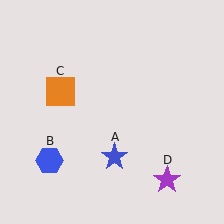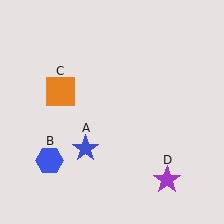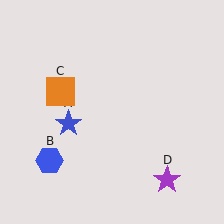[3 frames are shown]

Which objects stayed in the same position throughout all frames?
Blue hexagon (object B) and orange square (object C) and purple star (object D) remained stationary.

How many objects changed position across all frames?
1 object changed position: blue star (object A).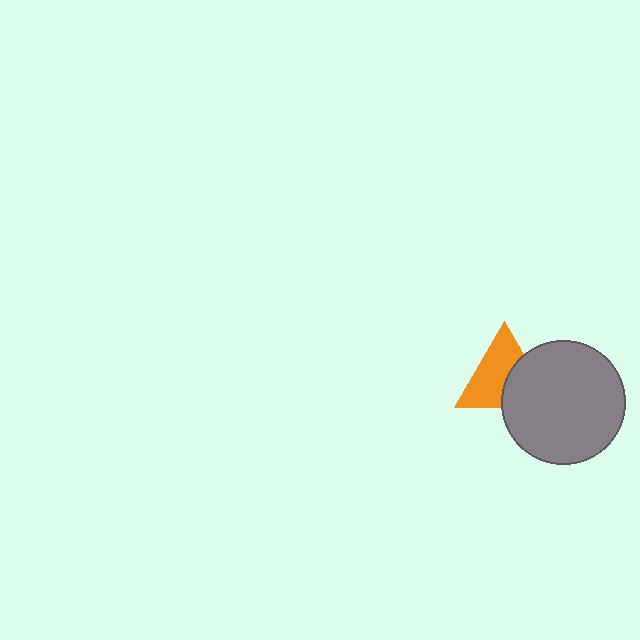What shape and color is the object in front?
The object in front is a gray circle.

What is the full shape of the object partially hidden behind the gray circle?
The partially hidden object is an orange triangle.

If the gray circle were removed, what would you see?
You would see the complete orange triangle.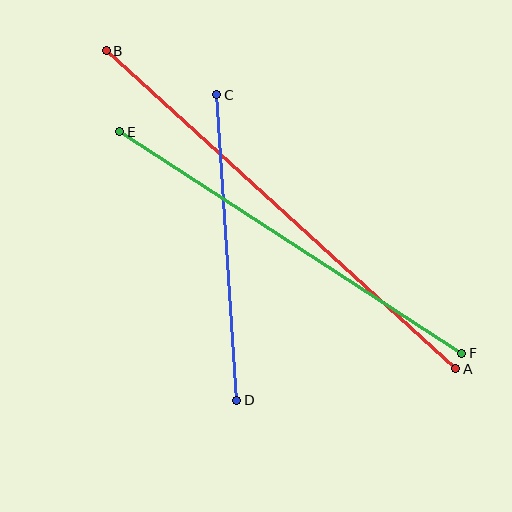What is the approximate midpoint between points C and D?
The midpoint is at approximately (227, 247) pixels.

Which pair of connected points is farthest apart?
Points A and B are farthest apart.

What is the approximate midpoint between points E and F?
The midpoint is at approximately (291, 242) pixels.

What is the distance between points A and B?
The distance is approximately 473 pixels.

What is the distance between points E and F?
The distance is approximately 407 pixels.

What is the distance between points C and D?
The distance is approximately 306 pixels.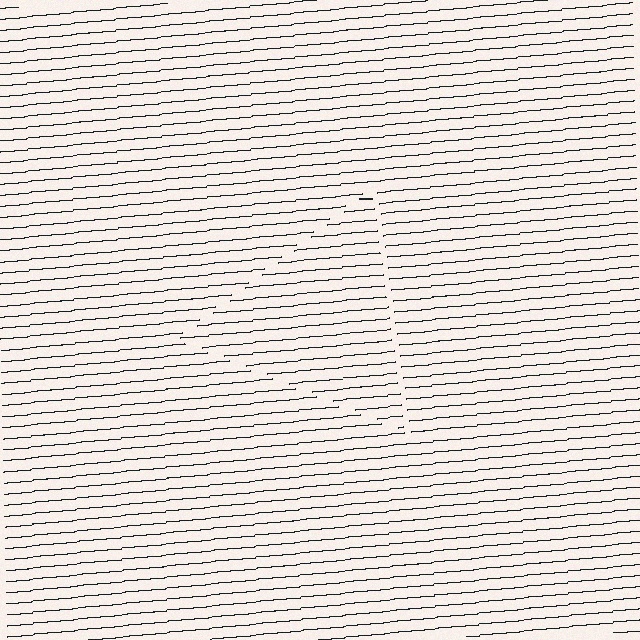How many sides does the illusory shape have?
3 sides — the line-ends trace a triangle.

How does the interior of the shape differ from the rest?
The interior of the shape contains the same grating, shifted by half a period — the contour is defined by the phase discontinuity where line-ends from the inner and outer gratings abut.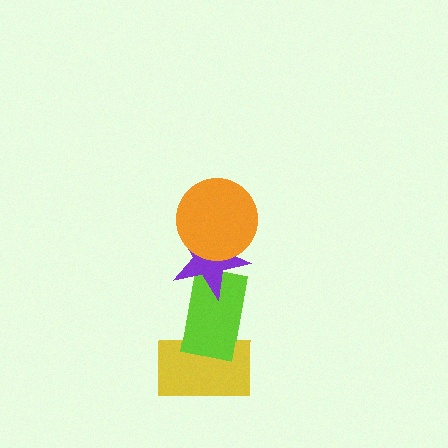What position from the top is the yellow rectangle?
The yellow rectangle is 4th from the top.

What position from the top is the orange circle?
The orange circle is 1st from the top.